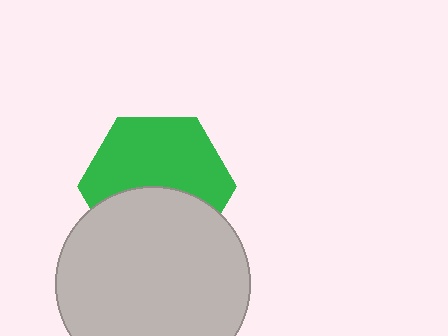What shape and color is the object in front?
The object in front is a light gray circle.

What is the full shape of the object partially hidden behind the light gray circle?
The partially hidden object is a green hexagon.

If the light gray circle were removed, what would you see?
You would see the complete green hexagon.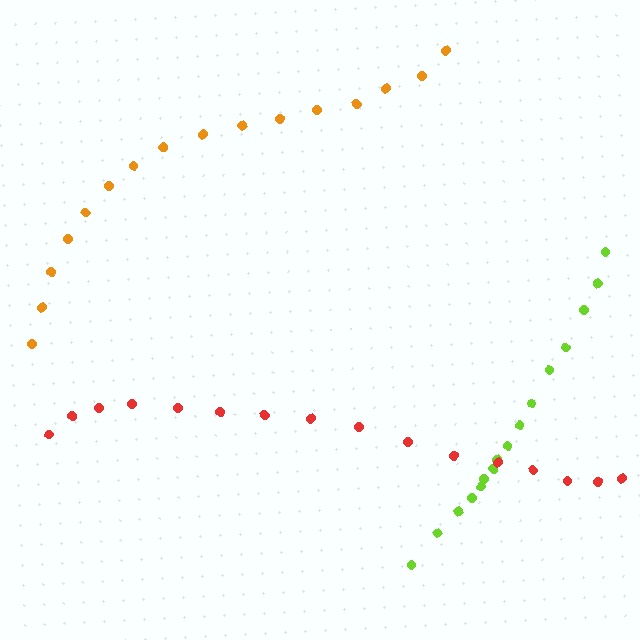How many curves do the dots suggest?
There are 3 distinct paths.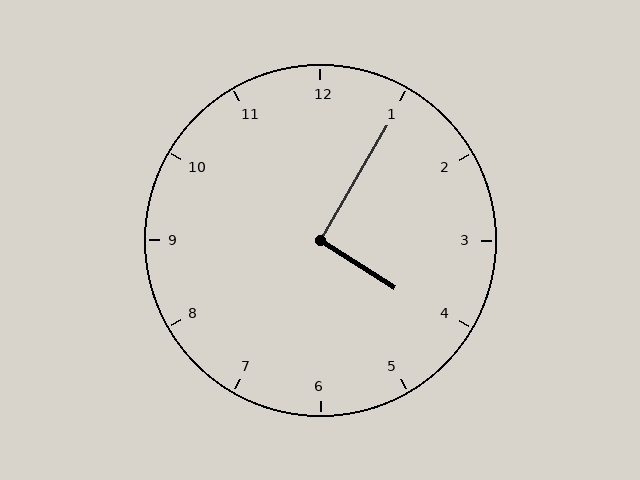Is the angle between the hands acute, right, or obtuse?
It is right.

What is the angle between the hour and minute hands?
Approximately 92 degrees.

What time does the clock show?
4:05.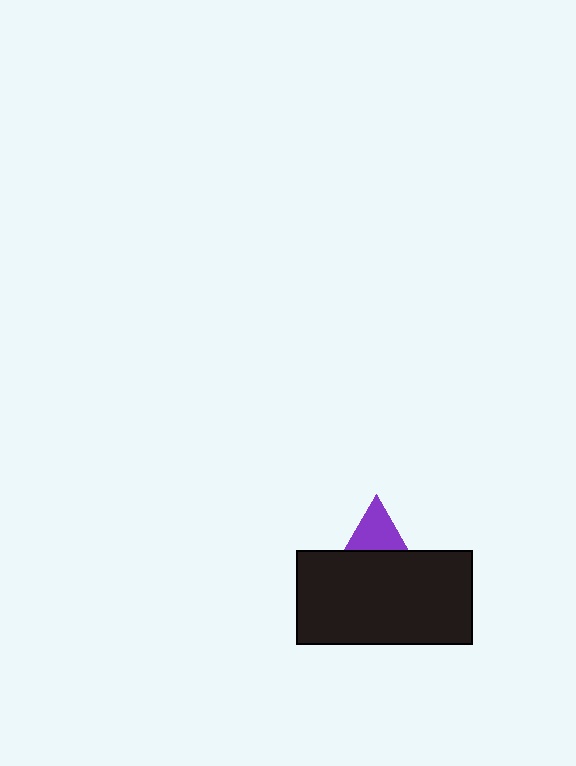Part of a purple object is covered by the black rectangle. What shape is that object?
It is a triangle.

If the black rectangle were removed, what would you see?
You would see the complete purple triangle.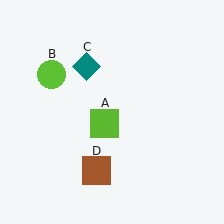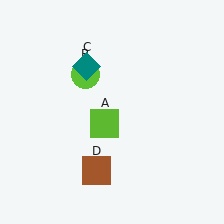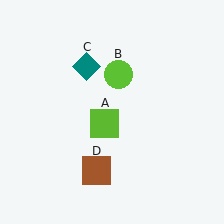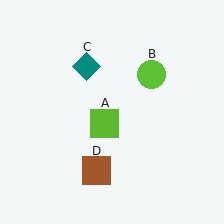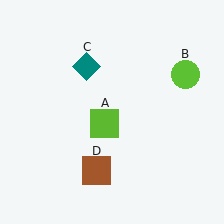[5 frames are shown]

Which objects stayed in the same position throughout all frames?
Lime square (object A) and teal diamond (object C) and brown square (object D) remained stationary.